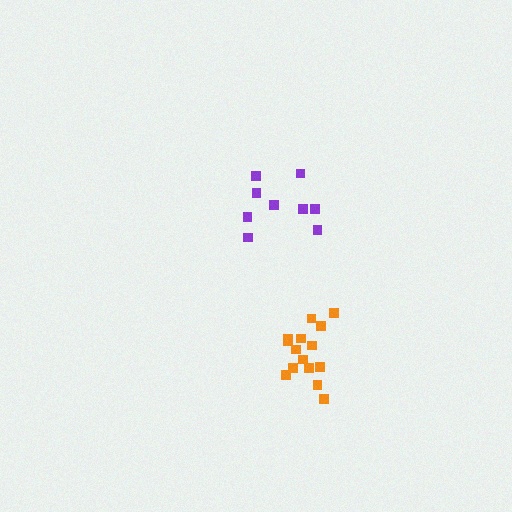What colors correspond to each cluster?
The clusters are colored: purple, orange.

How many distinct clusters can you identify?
There are 2 distinct clusters.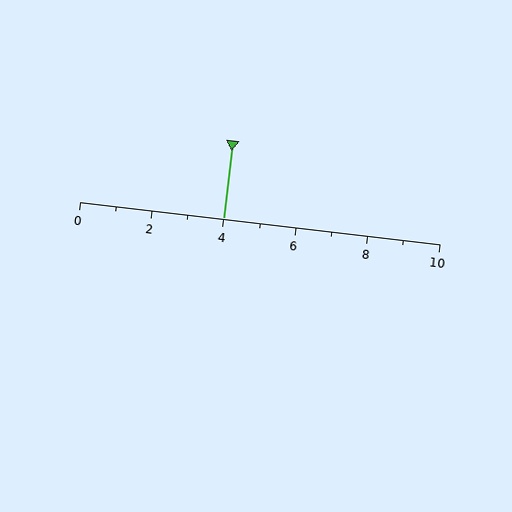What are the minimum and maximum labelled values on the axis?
The axis runs from 0 to 10.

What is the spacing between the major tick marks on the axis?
The major ticks are spaced 2 apart.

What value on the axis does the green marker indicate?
The marker indicates approximately 4.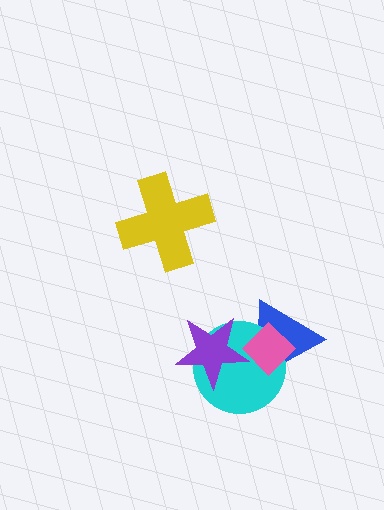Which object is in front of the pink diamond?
The purple star is in front of the pink diamond.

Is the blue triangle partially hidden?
Yes, it is partially covered by another shape.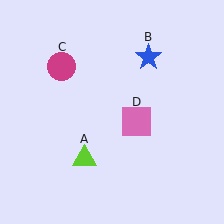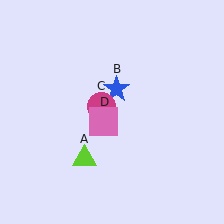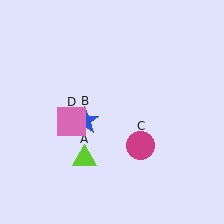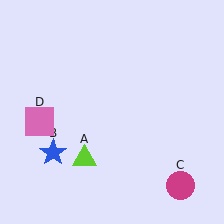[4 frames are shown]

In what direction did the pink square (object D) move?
The pink square (object D) moved left.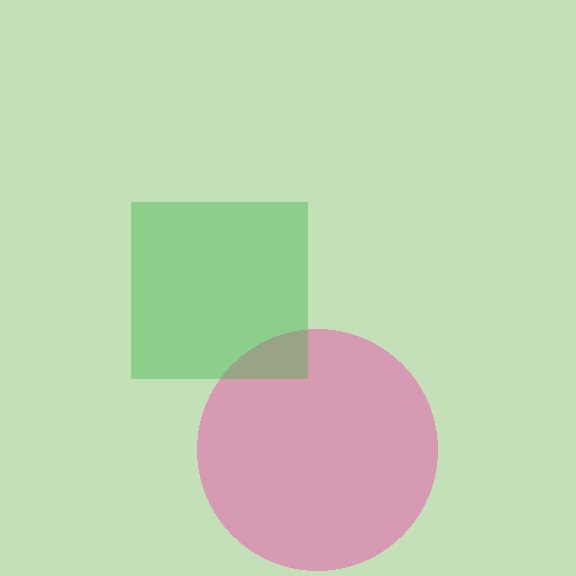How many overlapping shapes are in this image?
There are 2 overlapping shapes in the image.